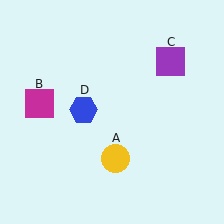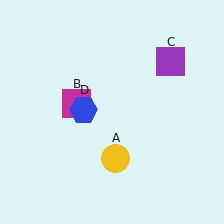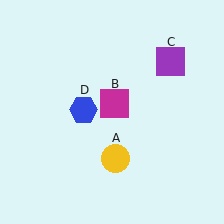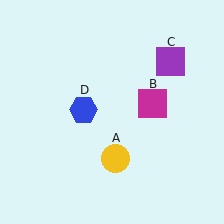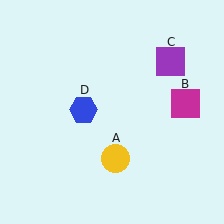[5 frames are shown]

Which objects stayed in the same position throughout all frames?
Yellow circle (object A) and purple square (object C) and blue hexagon (object D) remained stationary.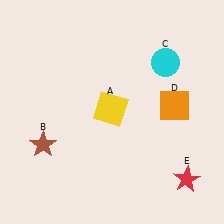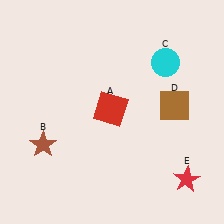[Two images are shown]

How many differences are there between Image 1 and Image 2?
There are 2 differences between the two images.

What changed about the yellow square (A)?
In Image 1, A is yellow. In Image 2, it changed to red.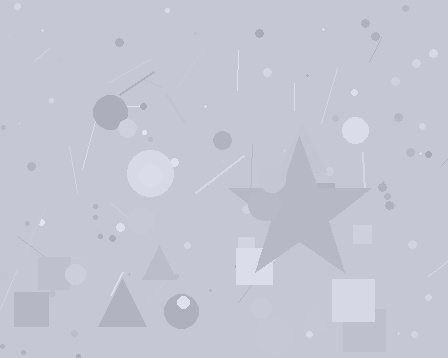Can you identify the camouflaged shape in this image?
The camouflaged shape is a star.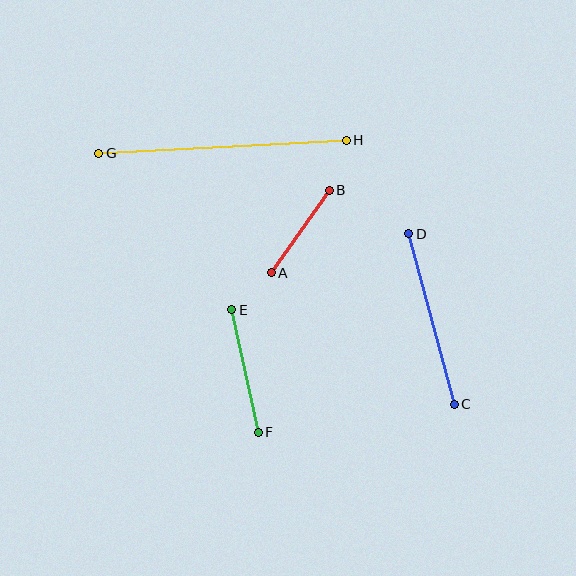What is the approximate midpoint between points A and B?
The midpoint is at approximately (300, 232) pixels.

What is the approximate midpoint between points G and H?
The midpoint is at approximately (222, 147) pixels.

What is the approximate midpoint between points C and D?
The midpoint is at approximately (431, 319) pixels.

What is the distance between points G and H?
The distance is approximately 248 pixels.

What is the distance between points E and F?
The distance is approximately 125 pixels.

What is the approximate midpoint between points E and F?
The midpoint is at approximately (245, 371) pixels.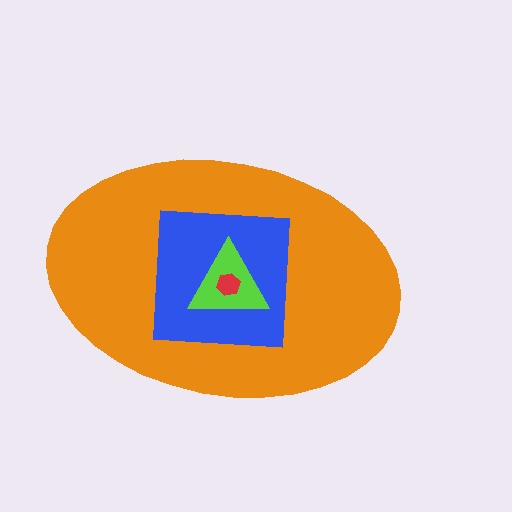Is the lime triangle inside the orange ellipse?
Yes.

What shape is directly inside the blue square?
The lime triangle.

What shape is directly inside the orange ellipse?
The blue square.